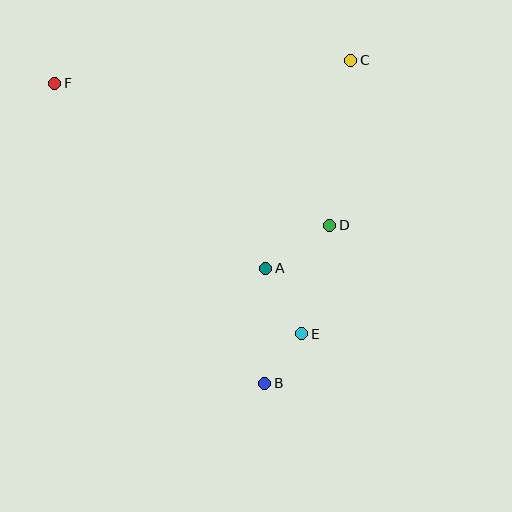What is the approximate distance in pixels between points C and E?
The distance between C and E is approximately 278 pixels.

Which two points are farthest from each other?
Points B and F are farthest from each other.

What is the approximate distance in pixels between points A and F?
The distance between A and F is approximately 281 pixels.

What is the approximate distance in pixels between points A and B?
The distance between A and B is approximately 115 pixels.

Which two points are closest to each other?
Points B and E are closest to each other.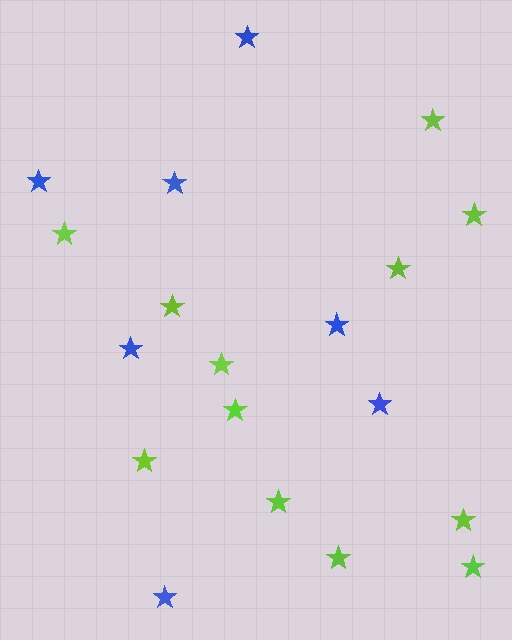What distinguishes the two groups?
There are 2 groups: one group of blue stars (7) and one group of lime stars (12).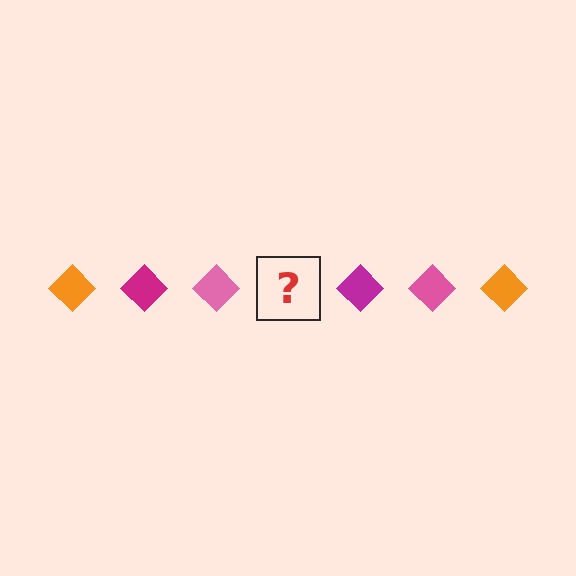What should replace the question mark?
The question mark should be replaced with an orange diamond.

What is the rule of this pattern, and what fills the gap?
The rule is that the pattern cycles through orange, magenta, pink diamonds. The gap should be filled with an orange diamond.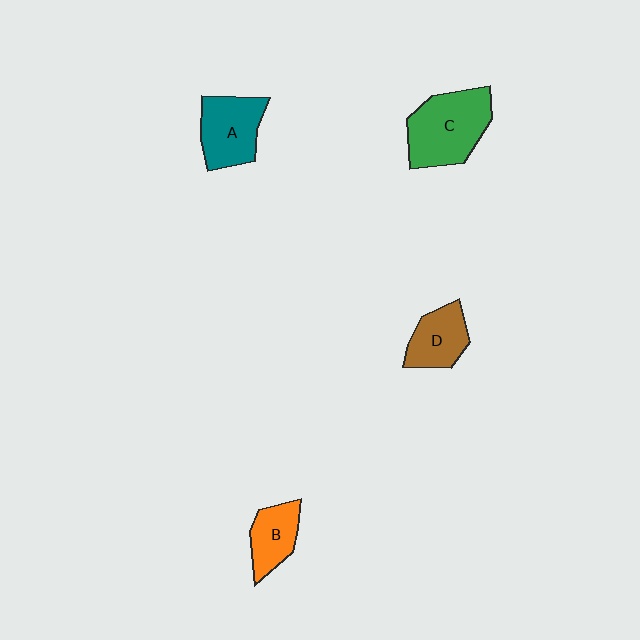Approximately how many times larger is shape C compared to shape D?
Approximately 1.7 times.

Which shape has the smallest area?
Shape B (orange).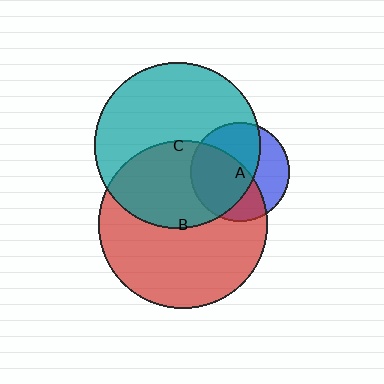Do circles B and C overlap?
Yes.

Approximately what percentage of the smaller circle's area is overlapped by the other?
Approximately 45%.